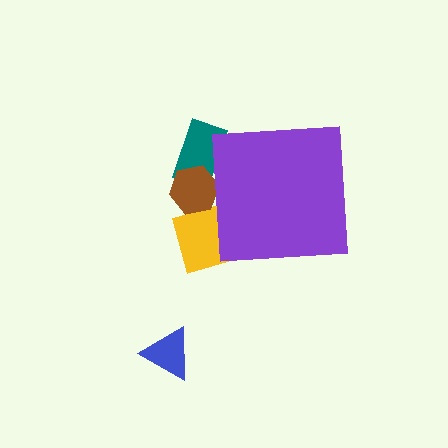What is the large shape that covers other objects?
A purple square.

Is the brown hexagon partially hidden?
Yes, the brown hexagon is partially hidden behind the purple square.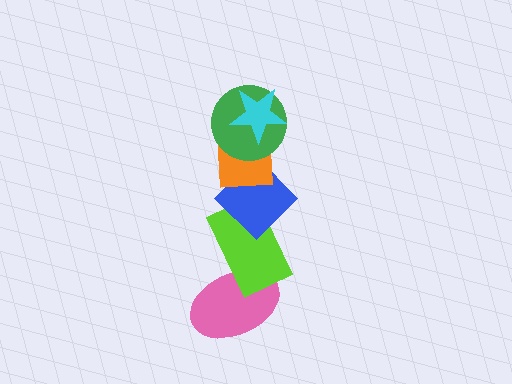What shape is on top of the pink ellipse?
The lime rectangle is on top of the pink ellipse.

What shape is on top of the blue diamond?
The orange square is on top of the blue diamond.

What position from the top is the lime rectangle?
The lime rectangle is 5th from the top.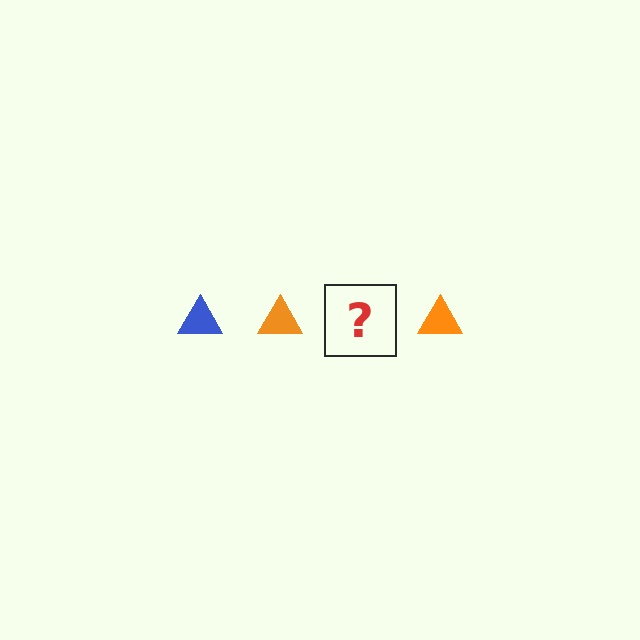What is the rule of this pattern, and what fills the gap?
The rule is that the pattern cycles through blue, orange triangles. The gap should be filled with a blue triangle.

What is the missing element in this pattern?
The missing element is a blue triangle.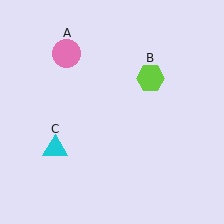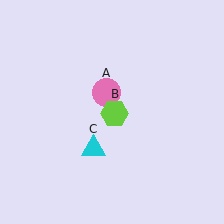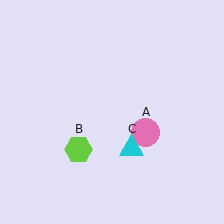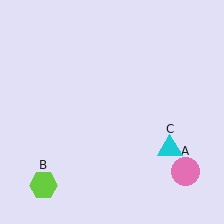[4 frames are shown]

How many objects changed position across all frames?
3 objects changed position: pink circle (object A), lime hexagon (object B), cyan triangle (object C).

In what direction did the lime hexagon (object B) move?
The lime hexagon (object B) moved down and to the left.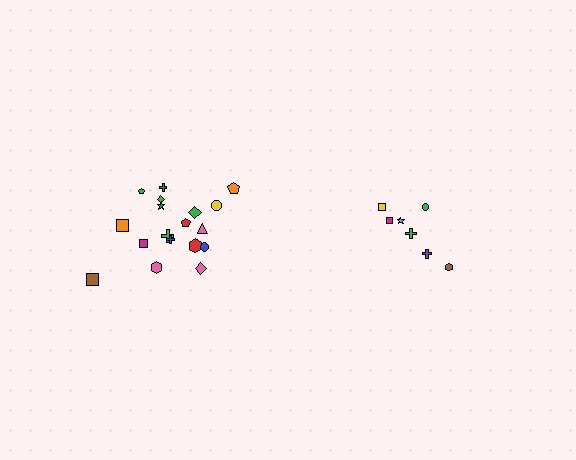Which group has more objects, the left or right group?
The left group.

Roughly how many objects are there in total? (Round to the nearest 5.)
Roughly 25 objects in total.